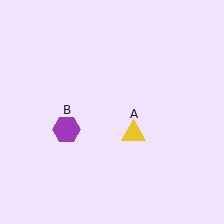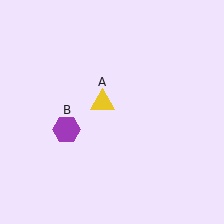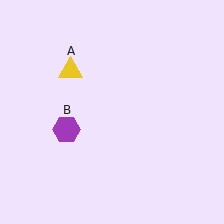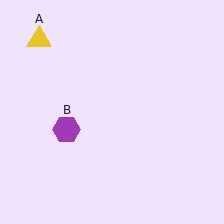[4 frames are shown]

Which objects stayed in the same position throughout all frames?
Purple hexagon (object B) remained stationary.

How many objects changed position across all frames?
1 object changed position: yellow triangle (object A).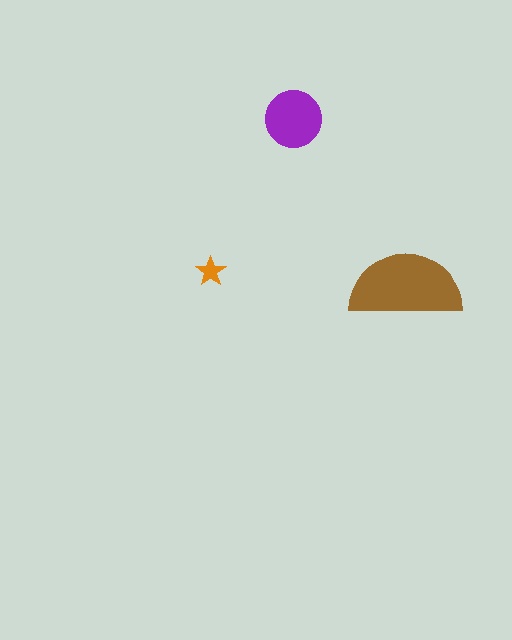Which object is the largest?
The brown semicircle.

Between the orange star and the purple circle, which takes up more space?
The purple circle.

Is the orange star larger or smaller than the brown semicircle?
Smaller.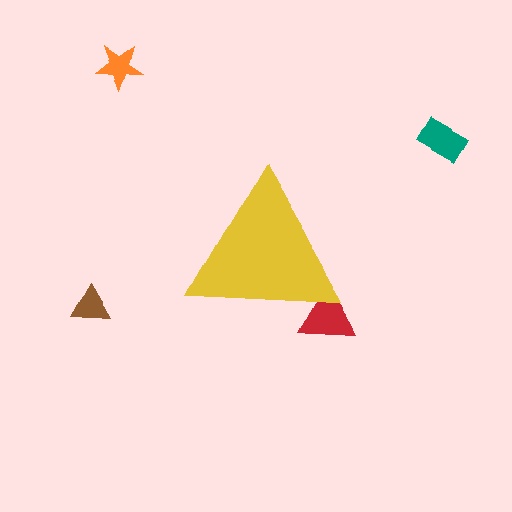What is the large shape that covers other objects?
A yellow triangle.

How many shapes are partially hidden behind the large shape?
1 shape is partially hidden.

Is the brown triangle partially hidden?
No, the brown triangle is fully visible.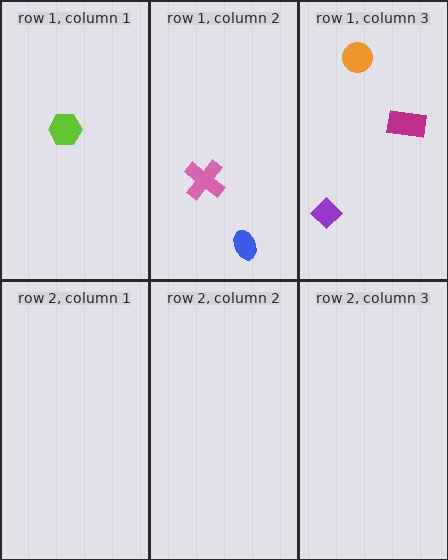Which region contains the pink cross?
The row 1, column 2 region.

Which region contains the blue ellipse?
The row 1, column 2 region.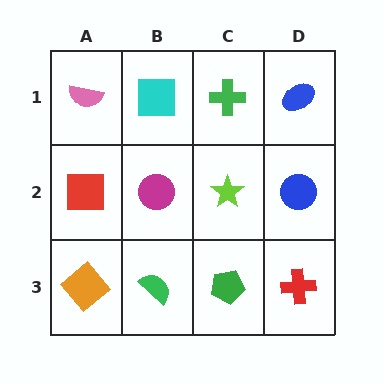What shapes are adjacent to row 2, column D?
A blue ellipse (row 1, column D), a red cross (row 3, column D), a lime star (row 2, column C).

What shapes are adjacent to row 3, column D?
A blue circle (row 2, column D), a green pentagon (row 3, column C).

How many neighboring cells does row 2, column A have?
3.